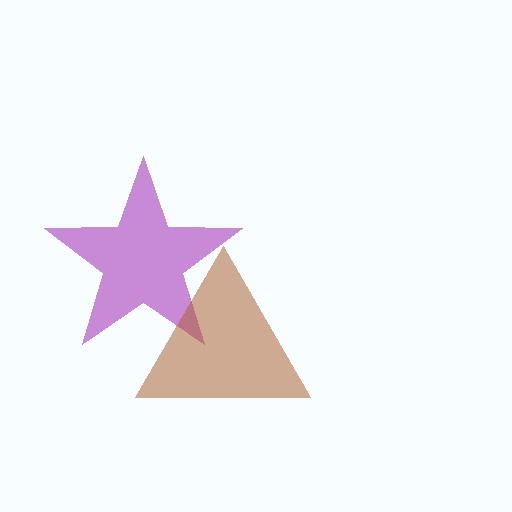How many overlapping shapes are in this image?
There are 2 overlapping shapes in the image.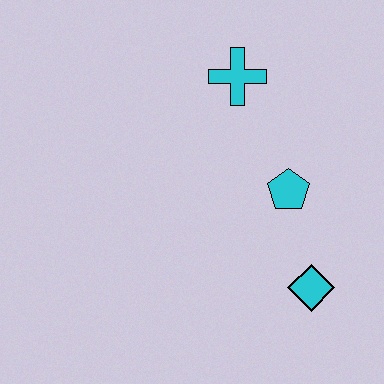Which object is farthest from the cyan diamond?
The cyan cross is farthest from the cyan diamond.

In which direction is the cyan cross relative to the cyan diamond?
The cyan cross is above the cyan diamond.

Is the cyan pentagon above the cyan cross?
No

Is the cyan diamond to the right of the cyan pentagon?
Yes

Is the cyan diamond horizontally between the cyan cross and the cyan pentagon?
No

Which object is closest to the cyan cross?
The cyan pentagon is closest to the cyan cross.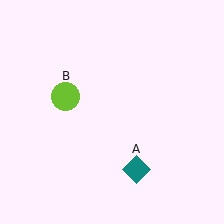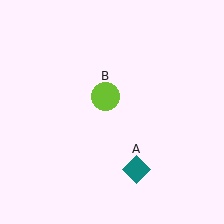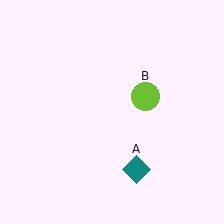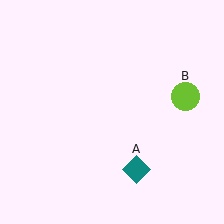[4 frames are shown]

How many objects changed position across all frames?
1 object changed position: lime circle (object B).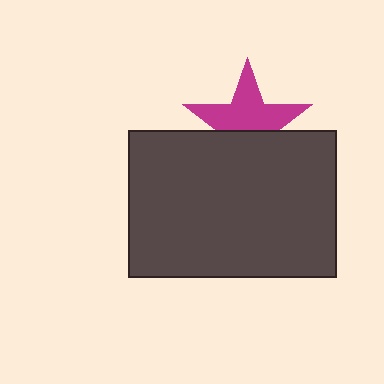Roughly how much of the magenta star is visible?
About half of it is visible (roughly 60%).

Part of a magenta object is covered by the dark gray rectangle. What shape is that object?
It is a star.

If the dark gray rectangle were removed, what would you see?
You would see the complete magenta star.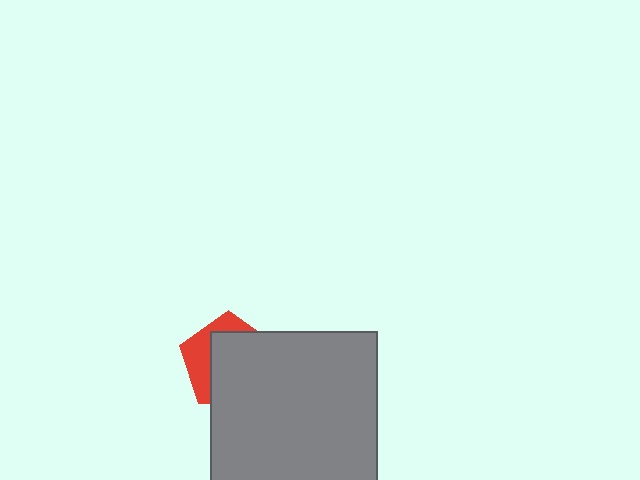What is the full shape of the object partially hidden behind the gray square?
The partially hidden object is a red pentagon.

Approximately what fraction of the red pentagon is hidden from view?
Roughly 67% of the red pentagon is hidden behind the gray square.